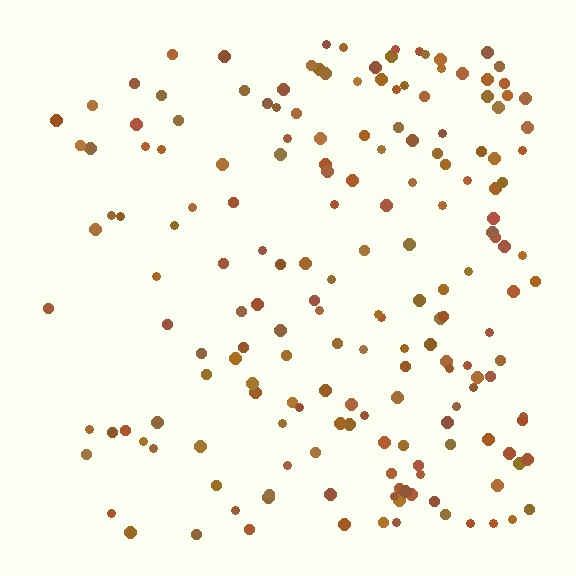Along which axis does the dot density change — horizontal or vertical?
Horizontal.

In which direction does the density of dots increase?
From left to right, with the right side densest.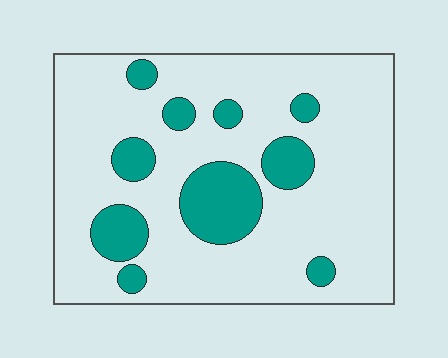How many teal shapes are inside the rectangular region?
10.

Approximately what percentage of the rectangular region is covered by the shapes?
Approximately 20%.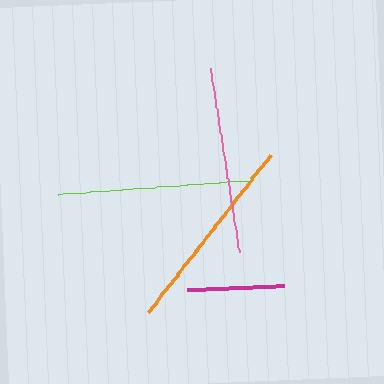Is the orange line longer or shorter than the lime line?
The orange line is longer than the lime line.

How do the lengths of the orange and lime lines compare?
The orange and lime lines are approximately the same length.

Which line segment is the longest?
The orange line is the longest at approximately 199 pixels.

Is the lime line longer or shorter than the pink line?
The lime line is longer than the pink line.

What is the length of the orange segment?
The orange segment is approximately 199 pixels long.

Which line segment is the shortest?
The magenta line is the shortest at approximately 98 pixels.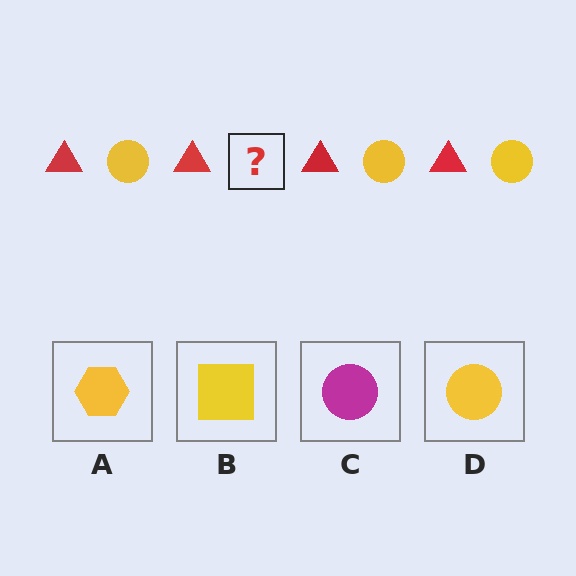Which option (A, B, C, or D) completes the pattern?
D.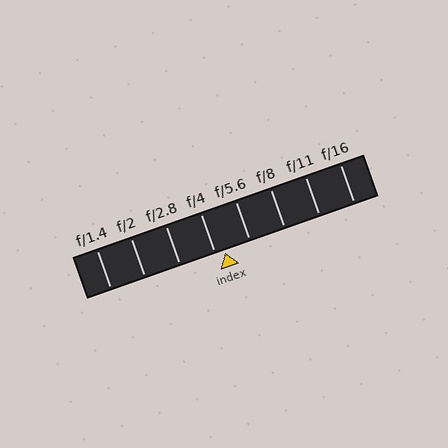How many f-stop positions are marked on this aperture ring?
There are 8 f-stop positions marked.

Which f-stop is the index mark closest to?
The index mark is closest to f/4.